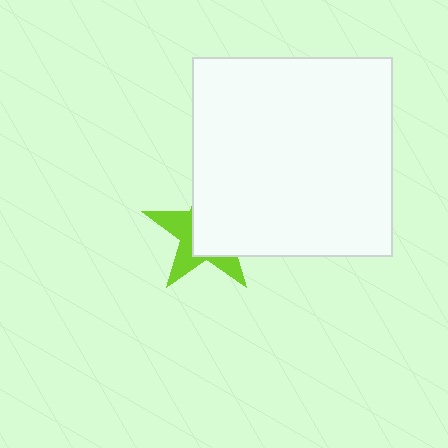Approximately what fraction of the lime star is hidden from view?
Roughly 60% of the lime star is hidden behind the white square.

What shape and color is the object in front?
The object in front is a white square.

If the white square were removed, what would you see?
You would see the complete lime star.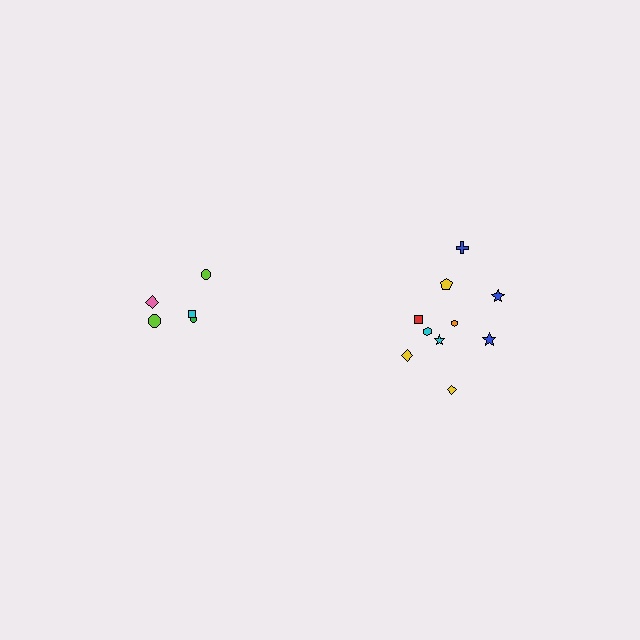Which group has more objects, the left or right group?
The right group.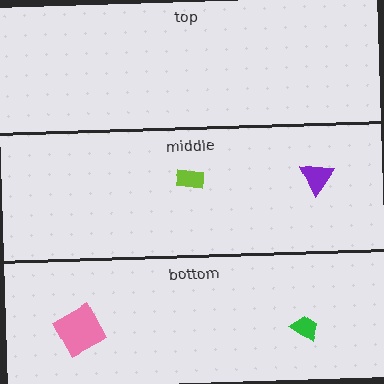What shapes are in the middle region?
The lime rectangle, the purple triangle.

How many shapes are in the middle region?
2.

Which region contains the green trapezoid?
The bottom region.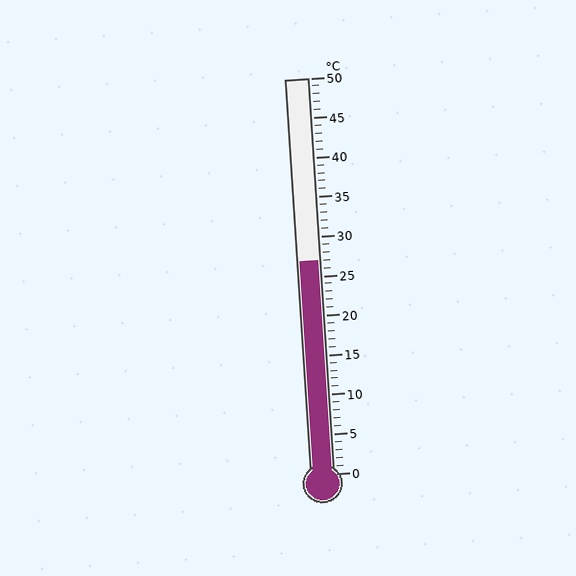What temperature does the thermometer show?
The thermometer shows approximately 27°C.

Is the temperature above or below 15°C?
The temperature is above 15°C.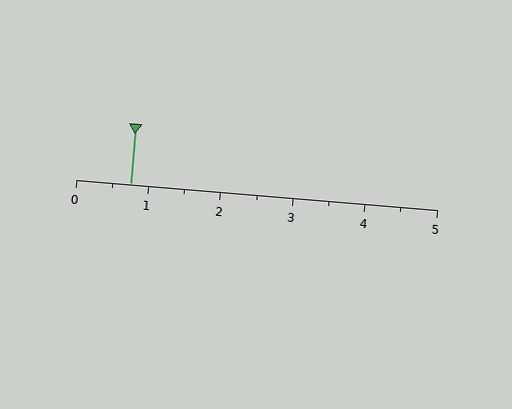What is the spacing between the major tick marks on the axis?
The major ticks are spaced 1 apart.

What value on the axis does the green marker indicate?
The marker indicates approximately 0.8.